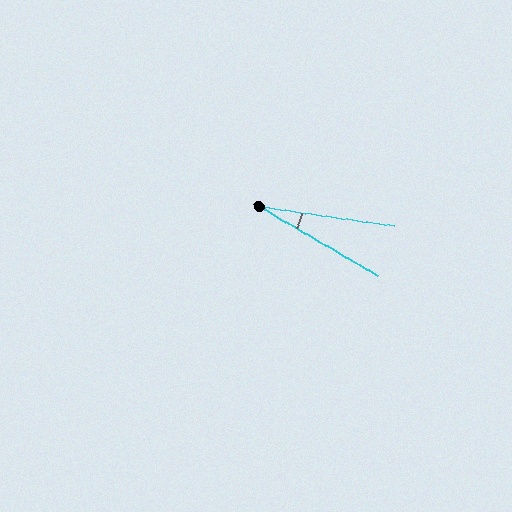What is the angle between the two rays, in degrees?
Approximately 22 degrees.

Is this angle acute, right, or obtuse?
It is acute.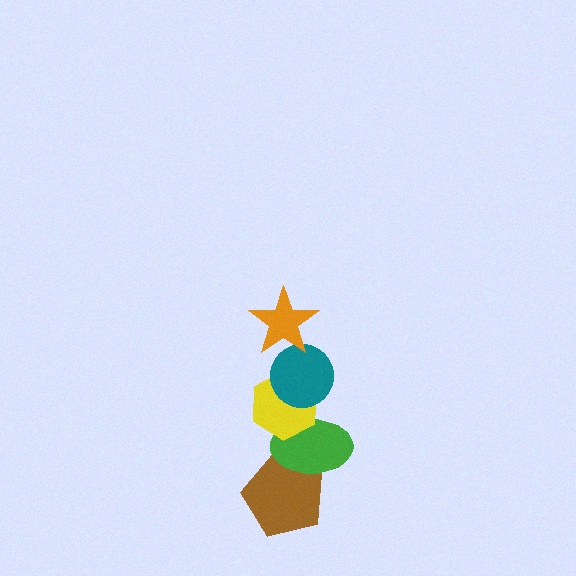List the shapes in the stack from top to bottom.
From top to bottom: the orange star, the teal circle, the yellow hexagon, the green ellipse, the brown pentagon.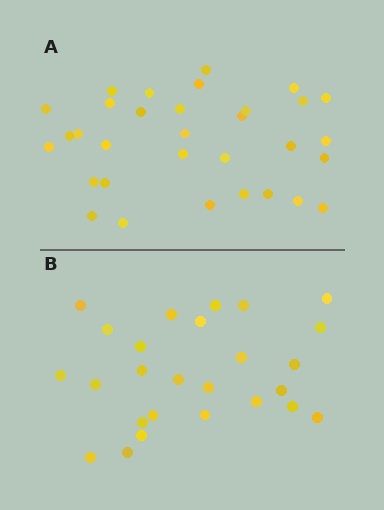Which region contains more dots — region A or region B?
Region A (the top region) has more dots.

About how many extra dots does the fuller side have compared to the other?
Region A has about 6 more dots than region B.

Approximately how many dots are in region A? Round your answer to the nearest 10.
About 30 dots. (The exact count is 32, which rounds to 30.)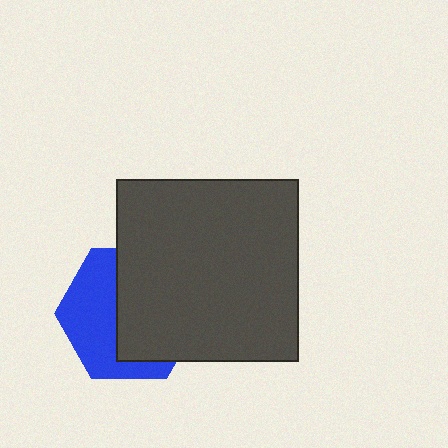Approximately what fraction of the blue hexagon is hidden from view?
Roughly 55% of the blue hexagon is hidden behind the dark gray square.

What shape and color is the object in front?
The object in front is a dark gray square.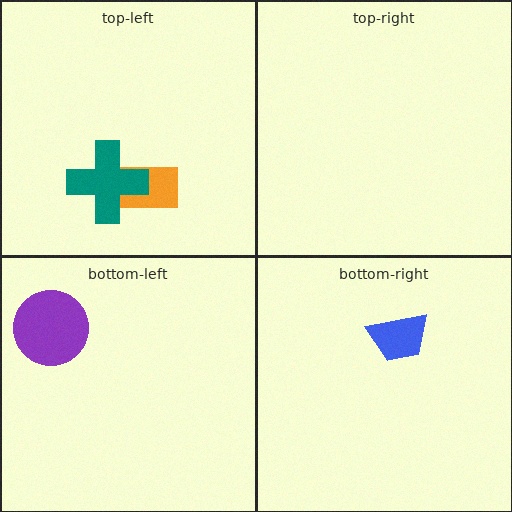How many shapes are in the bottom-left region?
1.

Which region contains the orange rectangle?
The top-left region.